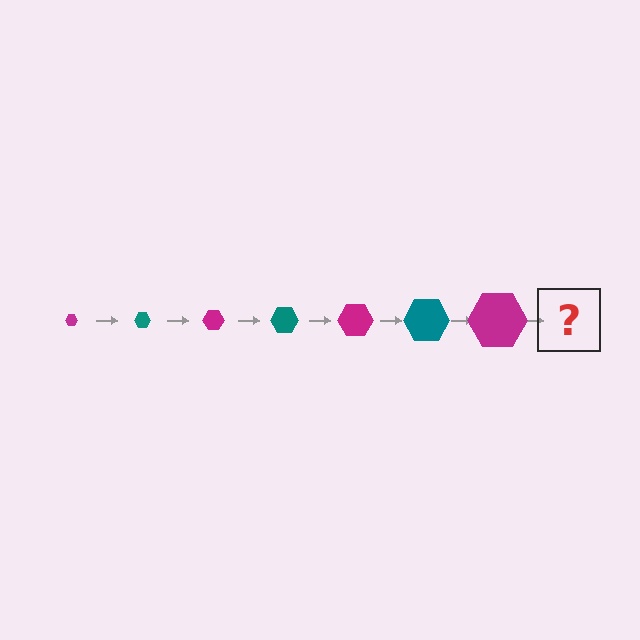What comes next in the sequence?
The next element should be a teal hexagon, larger than the previous one.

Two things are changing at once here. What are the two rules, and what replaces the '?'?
The two rules are that the hexagon grows larger each step and the color cycles through magenta and teal. The '?' should be a teal hexagon, larger than the previous one.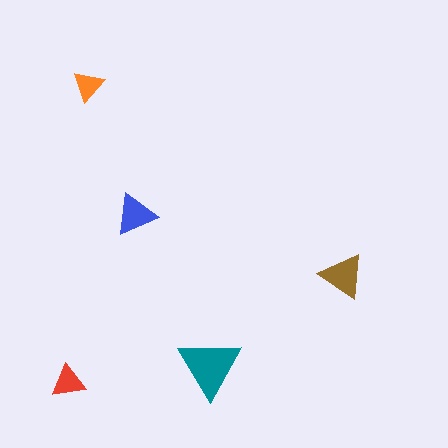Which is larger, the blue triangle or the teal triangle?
The teal one.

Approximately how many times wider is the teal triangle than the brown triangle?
About 1.5 times wider.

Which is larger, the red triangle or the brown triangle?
The brown one.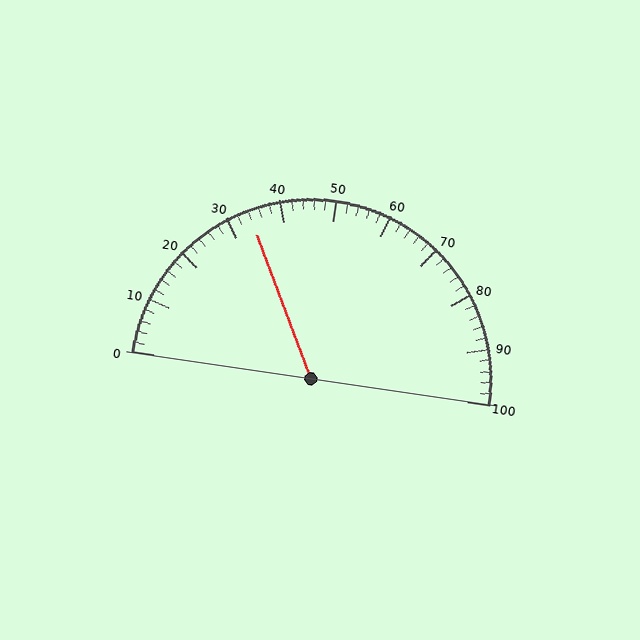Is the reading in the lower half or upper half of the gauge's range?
The reading is in the lower half of the range (0 to 100).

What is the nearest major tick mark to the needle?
The nearest major tick mark is 30.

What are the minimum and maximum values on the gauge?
The gauge ranges from 0 to 100.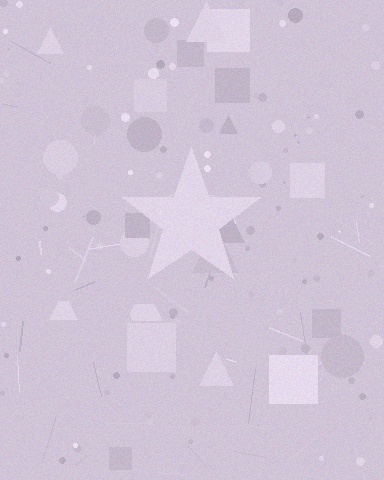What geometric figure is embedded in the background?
A star is embedded in the background.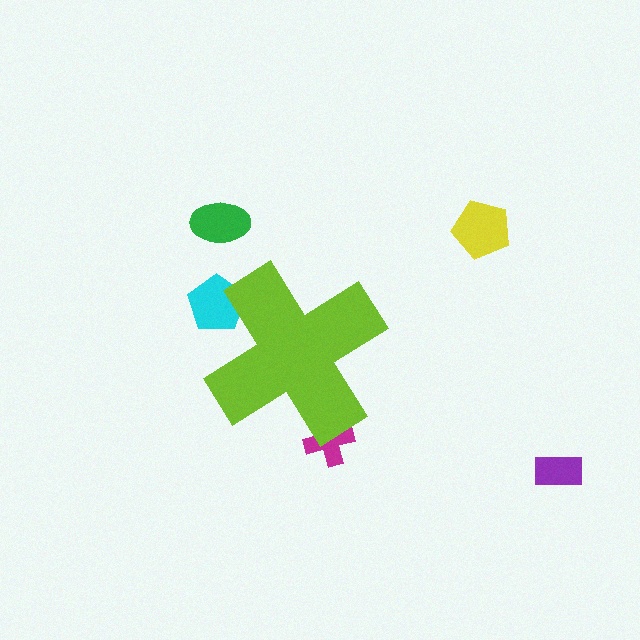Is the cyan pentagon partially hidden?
Yes, the cyan pentagon is partially hidden behind the lime cross.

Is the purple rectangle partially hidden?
No, the purple rectangle is fully visible.